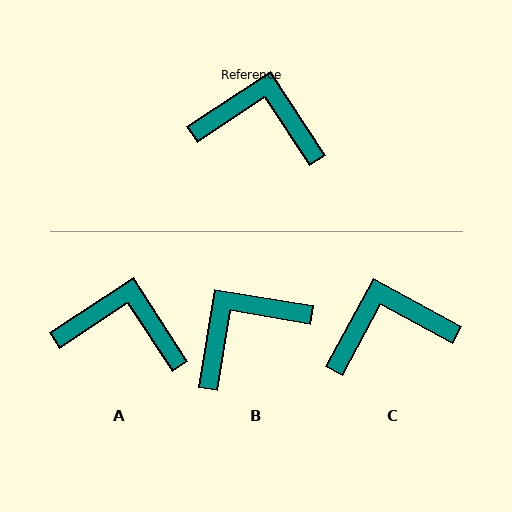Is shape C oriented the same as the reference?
No, it is off by about 28 degrees.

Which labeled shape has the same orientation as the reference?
A.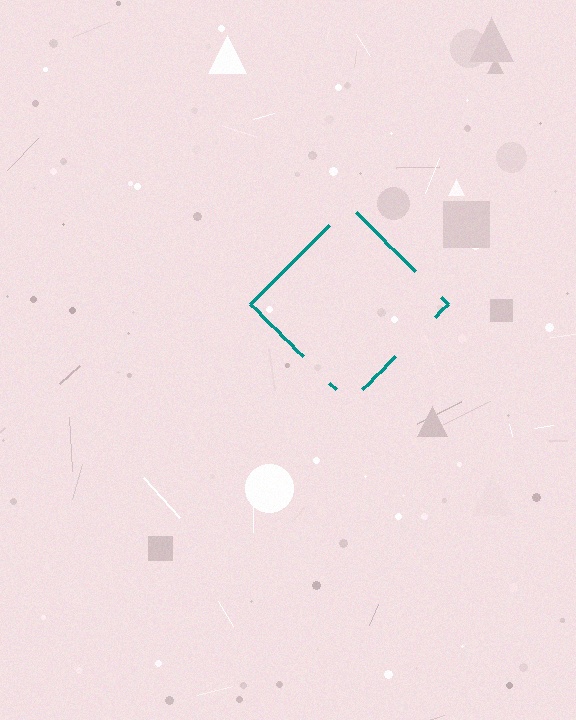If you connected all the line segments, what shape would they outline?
They would outline a diamond.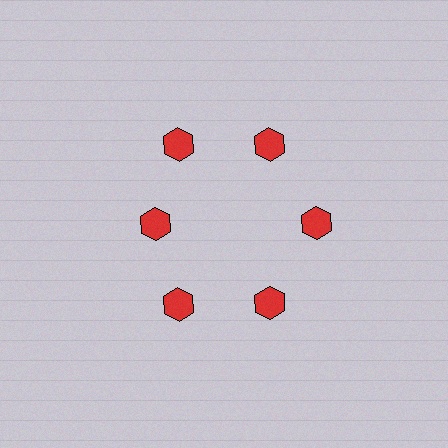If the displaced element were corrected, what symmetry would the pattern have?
It would have 6-fold rotational symmetry — the pattern would map onto itself every 60 degrees.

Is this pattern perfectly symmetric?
No. The 6 red hexagons are arranged in a ring, but one element near the 9 o'clock position is pulled inward toward the center, breaking the 6-fold rotational symmetry.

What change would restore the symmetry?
The symmetry would be restored by moving it outward, back onto the ring so that all 6 hexagons sit at equal angles and equal distance from the center.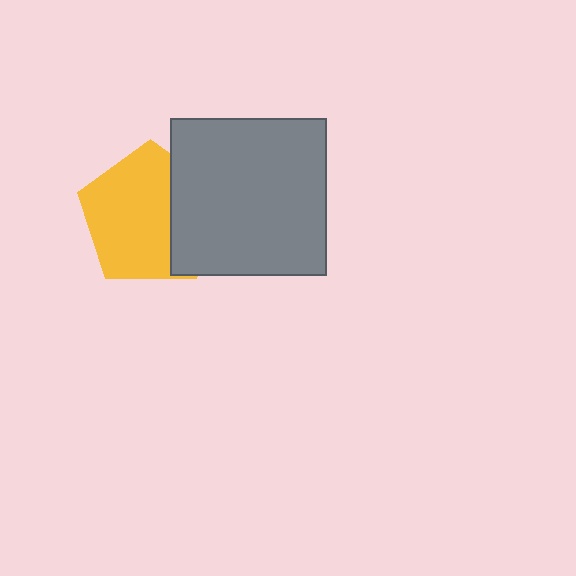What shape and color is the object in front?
The object in front is a gray square.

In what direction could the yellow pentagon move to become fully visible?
The yellow pentagon could move left. That would shift it out from behind the gray square entirely.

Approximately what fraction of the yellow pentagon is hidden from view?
Roughly 32% of the yellow pentagon is hidden behind the gray square.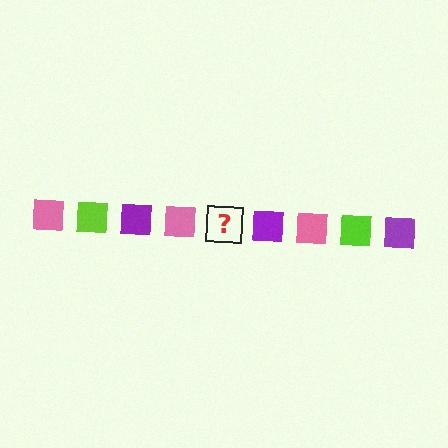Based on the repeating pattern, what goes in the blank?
The blank should be a lime square.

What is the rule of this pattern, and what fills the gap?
The rule is that the pattern cycles through pink, lime, purple squares. The gap should be filled with a lime square.